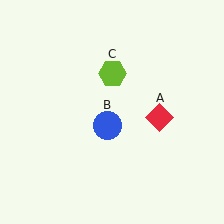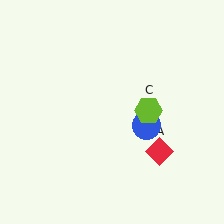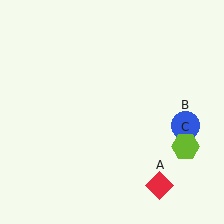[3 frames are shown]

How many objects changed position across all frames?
3 objects changed position: red diamond (object A), blue circle (object B), lime hexagon (object C).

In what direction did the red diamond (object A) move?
The red diamond (object A) moved down.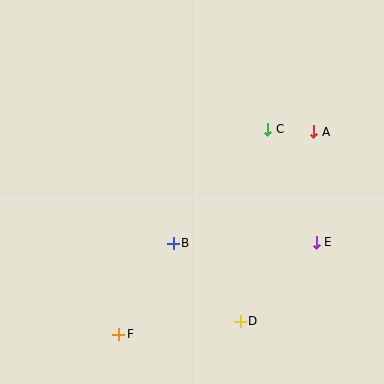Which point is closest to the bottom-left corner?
Point F is closest to the bottom-left corner.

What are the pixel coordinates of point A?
Point A is at (314, 132).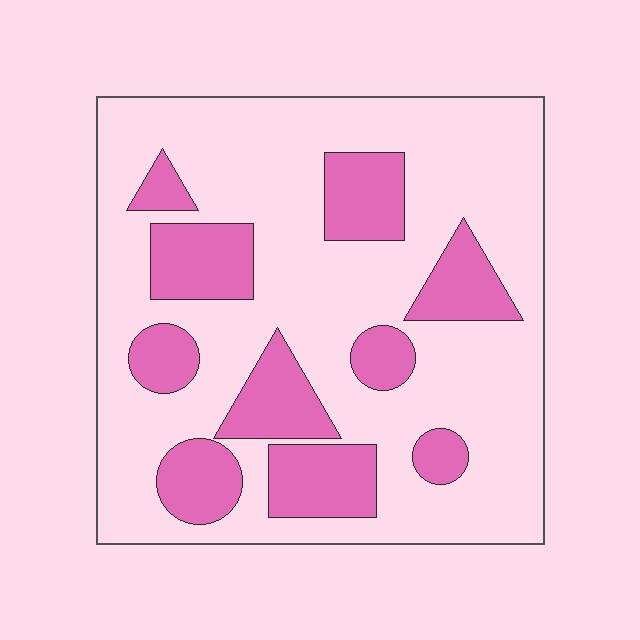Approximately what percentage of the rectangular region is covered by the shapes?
Approximately 25%.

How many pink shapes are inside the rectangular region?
10.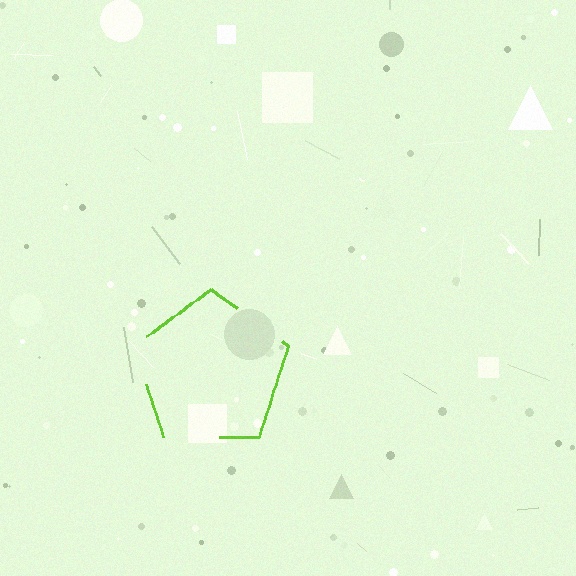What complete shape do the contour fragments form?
The contour fragments form a pentagon.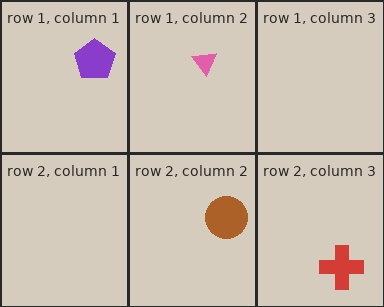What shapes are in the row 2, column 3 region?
The red cross.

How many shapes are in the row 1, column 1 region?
1.